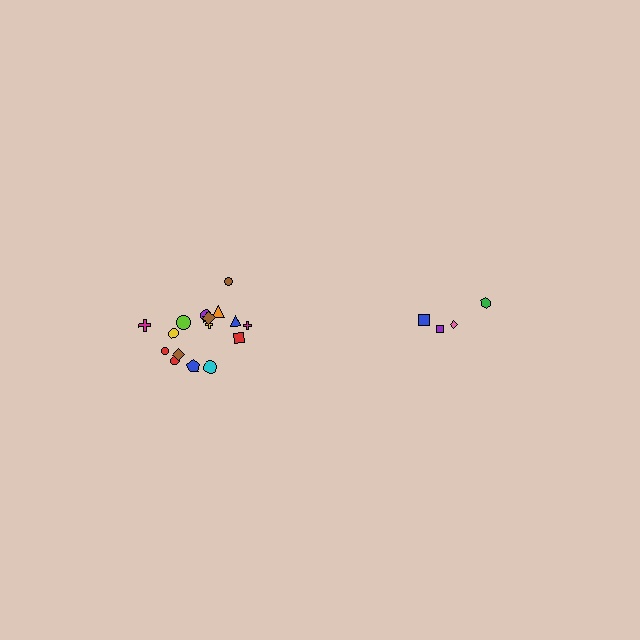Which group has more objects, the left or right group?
The left group.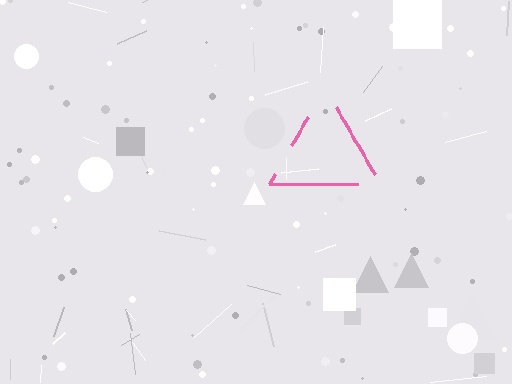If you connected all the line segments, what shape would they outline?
They would outline a triangle.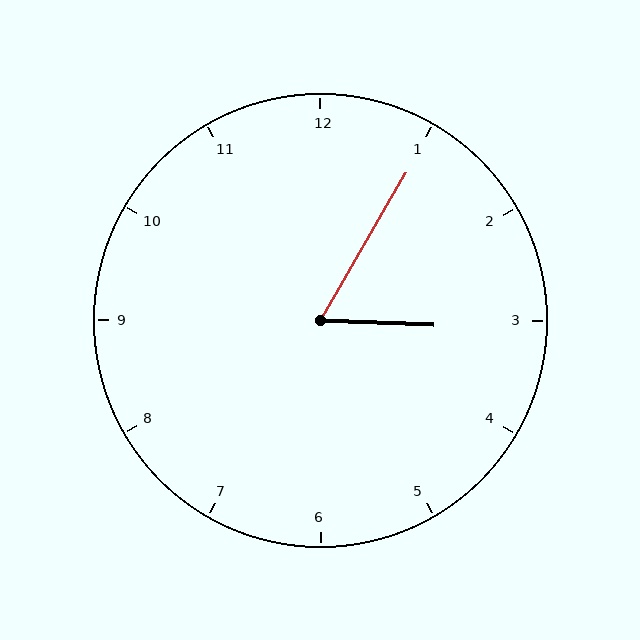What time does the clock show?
3:05.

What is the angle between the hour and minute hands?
Approximately 62 degrees.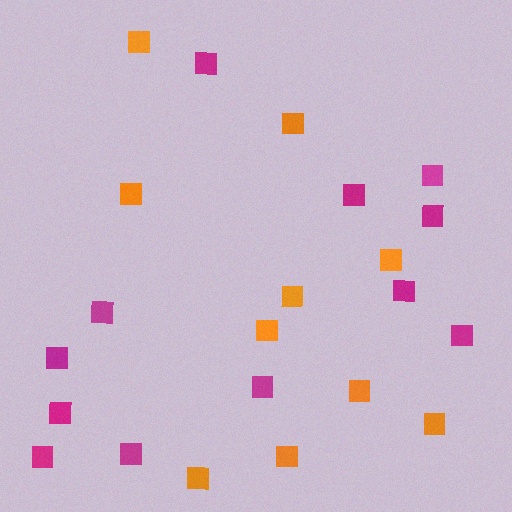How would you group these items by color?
There are 2 groups: one group of magenta squares (12) and one group of orange squares (10).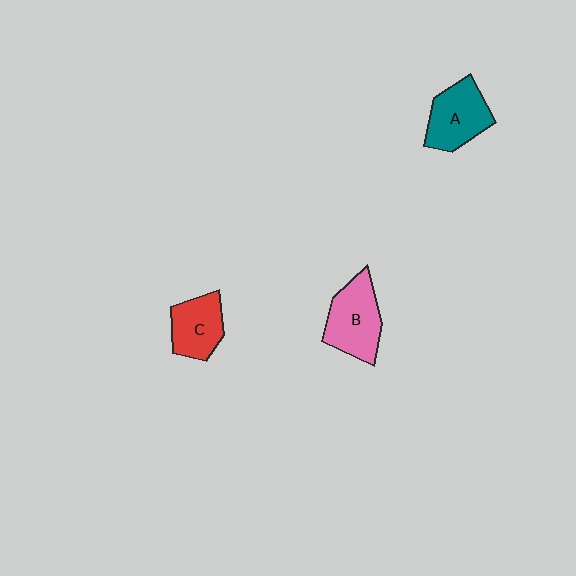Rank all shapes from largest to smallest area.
From largest to smallest: B (pink), A (teal), C (red).